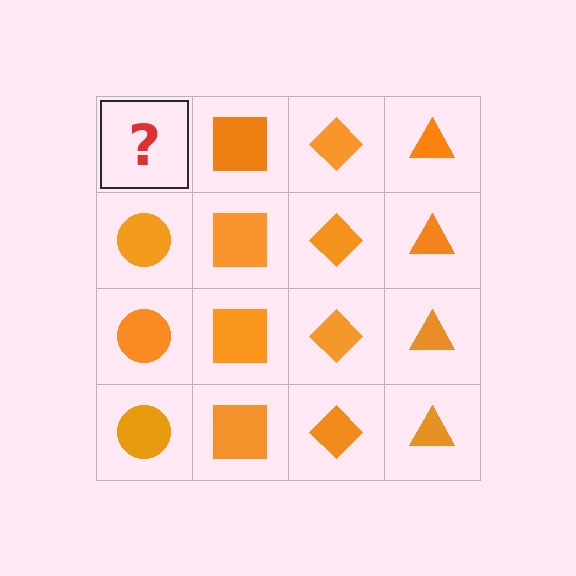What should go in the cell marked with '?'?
The missing cell should contain an orange circle.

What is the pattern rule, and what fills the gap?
The rule is that each column has a consistent shape. The gap should be filled with an orange circle.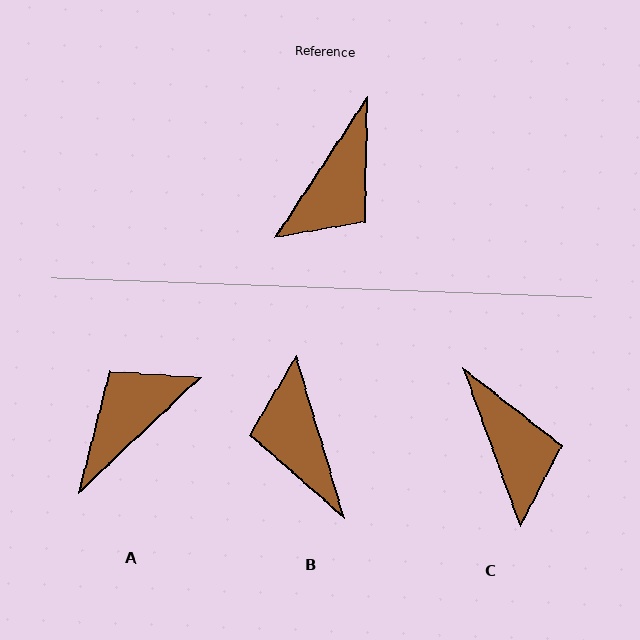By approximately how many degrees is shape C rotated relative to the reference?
Approximately 53 degrees counter-clockwise.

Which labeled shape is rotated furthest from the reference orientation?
A, about 166 degrees away.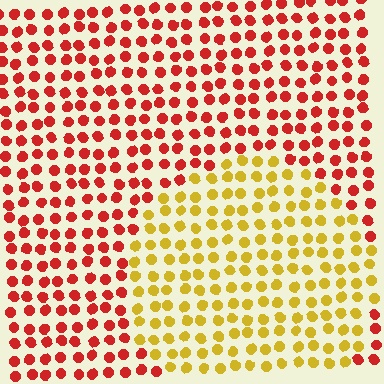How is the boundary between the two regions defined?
The boundary is defined purely by a slight shift in hue (about 51 degrees). Spacing, size, and orientation are identical on both sides.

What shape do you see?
I see a circle.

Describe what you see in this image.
The image is filled with small red elements in a uniform arrangement. A circle-shaped region is visible where the elements are tinted to a slightly different hue, forming a subtle color boundary.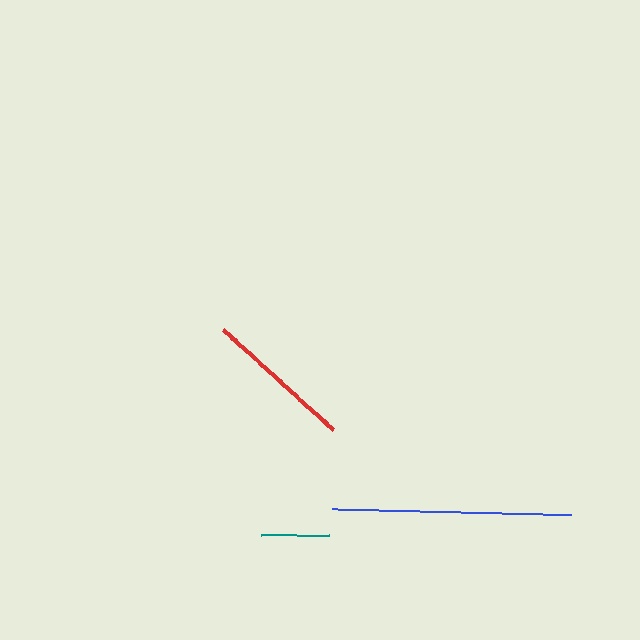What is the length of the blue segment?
The blue segment is approximately 239 pixels long.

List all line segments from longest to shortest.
From longest to shortest: blue, red, teal.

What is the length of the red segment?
The red segment is approximately 149 pixels long.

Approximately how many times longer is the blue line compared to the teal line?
The blue line is approximately 3.5 times the length of the teal line.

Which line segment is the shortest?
The teal line is the shortest at approximately 68 pixels.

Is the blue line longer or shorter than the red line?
The blue line is longer than the red line.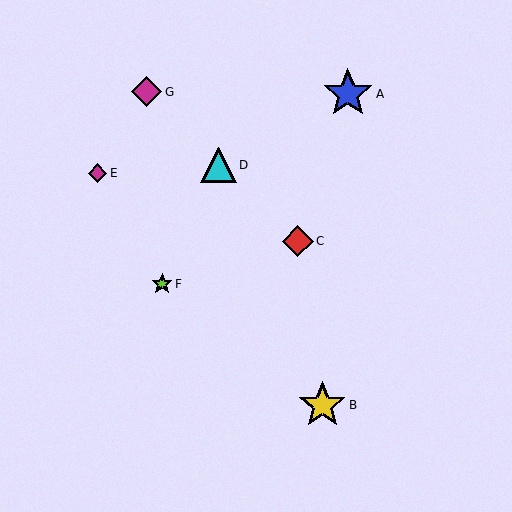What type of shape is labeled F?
Shape F is a lime star.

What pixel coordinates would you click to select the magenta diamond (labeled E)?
Click at (97, 173) to select the magenta diamond E.